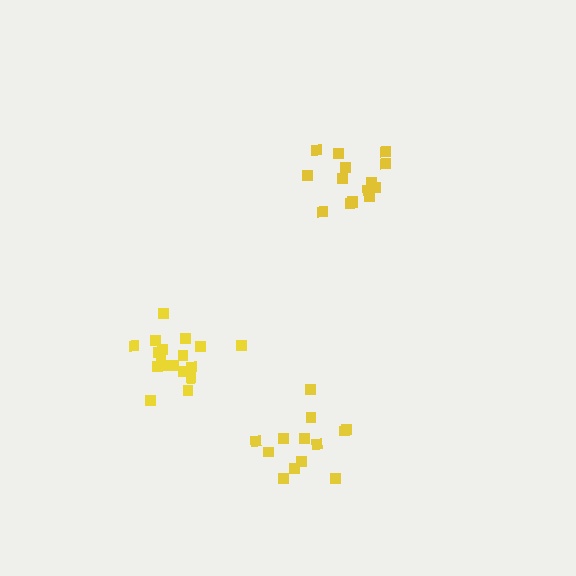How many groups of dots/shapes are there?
There are 3 groups.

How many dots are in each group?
Group 1: 15 dots, Group 2: 18 dots, Group 3: 13 dots (46 total).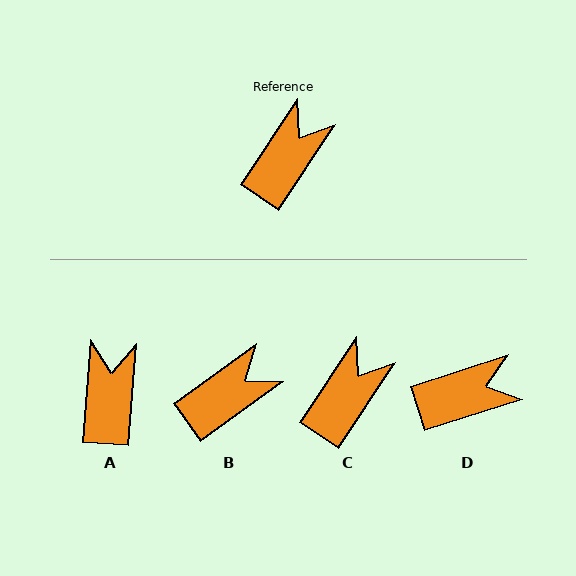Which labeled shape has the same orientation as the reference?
C.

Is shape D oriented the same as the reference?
No, it is off by about 39 degrees.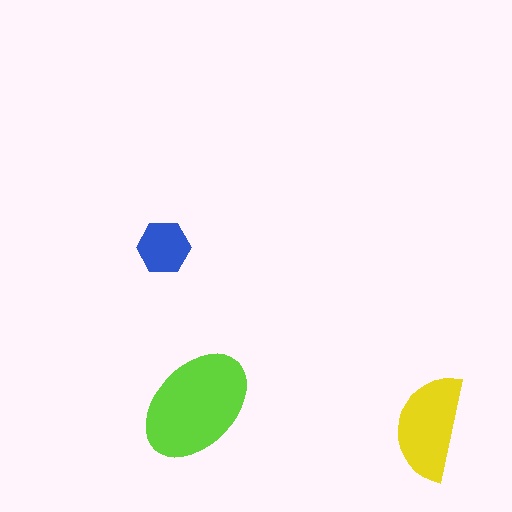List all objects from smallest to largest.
The blue hexagon, the yellow semicircle, the lime ellipse.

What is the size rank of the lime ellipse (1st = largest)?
1st.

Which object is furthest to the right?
The yellow semicircle is rightmost.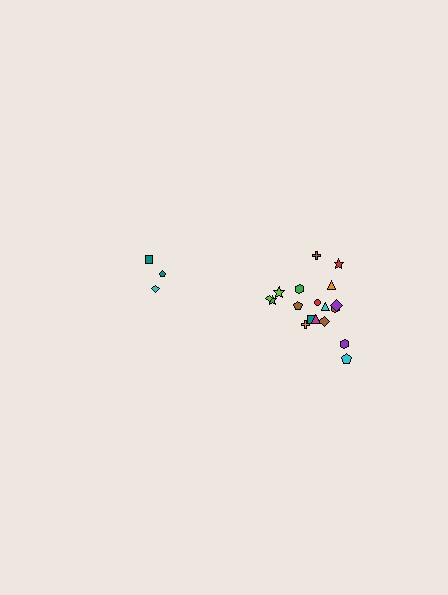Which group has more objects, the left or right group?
The right group.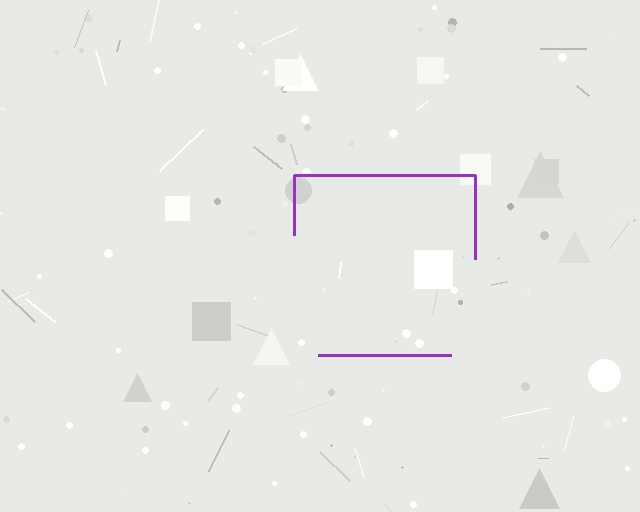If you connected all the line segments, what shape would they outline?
They would outline a square.